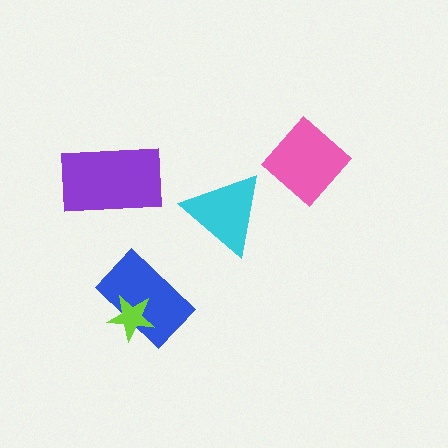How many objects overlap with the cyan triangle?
0 objects overlap with the cyan triangle.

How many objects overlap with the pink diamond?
0 objects overlap with the pink diamond.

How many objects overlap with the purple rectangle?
0 objects overlap with the purple rectangle.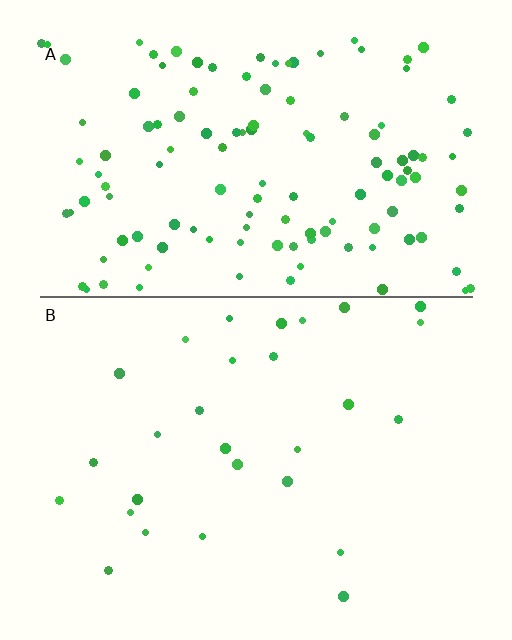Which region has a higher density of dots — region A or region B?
A (the top).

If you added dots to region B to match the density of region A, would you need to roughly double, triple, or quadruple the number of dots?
Approximately quadruple.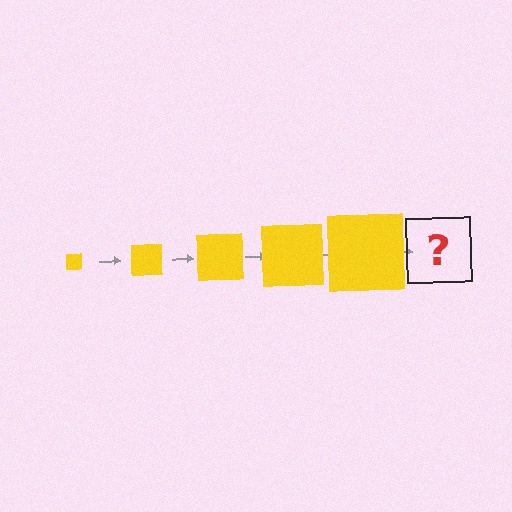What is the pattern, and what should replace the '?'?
The pattern is that the square gets progressively larger each step. The '?' should be a yellow square, larger than the previous one.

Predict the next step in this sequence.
The next step is a yellow square, larger than the previous one.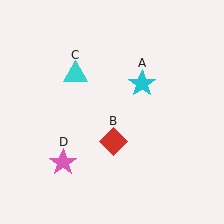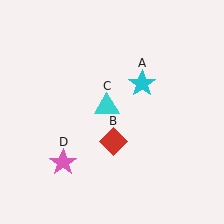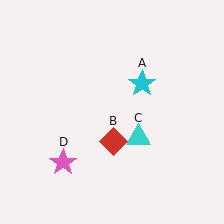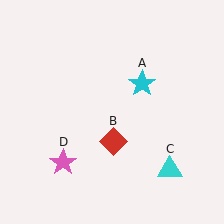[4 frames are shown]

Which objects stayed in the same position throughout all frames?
Cyan star (object A) and red diamond (object B) and pink star (object D) remained stationary.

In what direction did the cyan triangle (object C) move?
The cyan triangle (object C) moved down and to the right.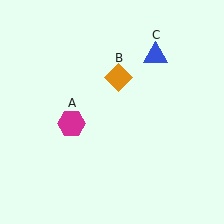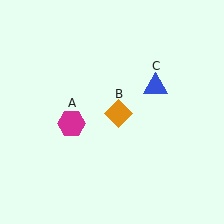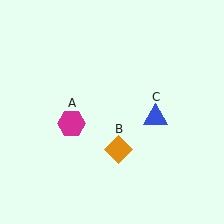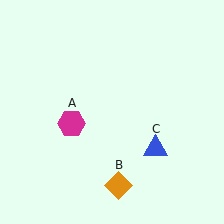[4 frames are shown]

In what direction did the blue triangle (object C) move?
The blue triangle (object C) moved down.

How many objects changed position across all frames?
2 objects changed position: orange diamond (object B), blue triangle (object C).